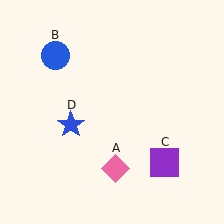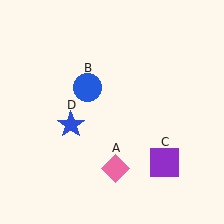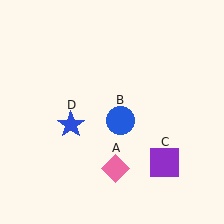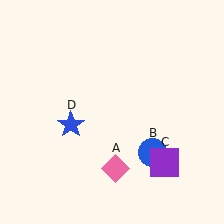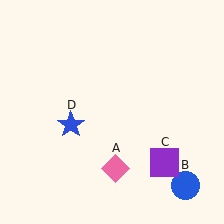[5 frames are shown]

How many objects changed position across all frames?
1 object changed position: blue circle (object B).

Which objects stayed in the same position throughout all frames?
Pink diamond (object A) and purple square (object C) and blue star (object D) remained stationary.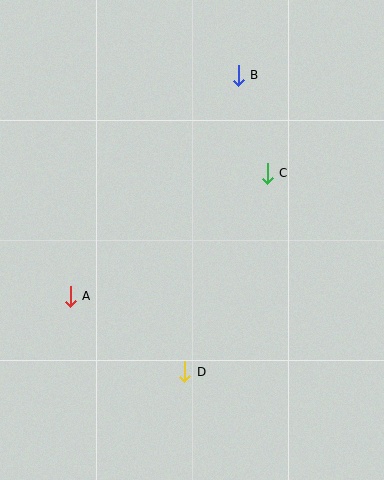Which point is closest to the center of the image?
Point C at (267, 173) is closest to the center.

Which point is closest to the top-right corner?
Point B is closest to the top-right corner.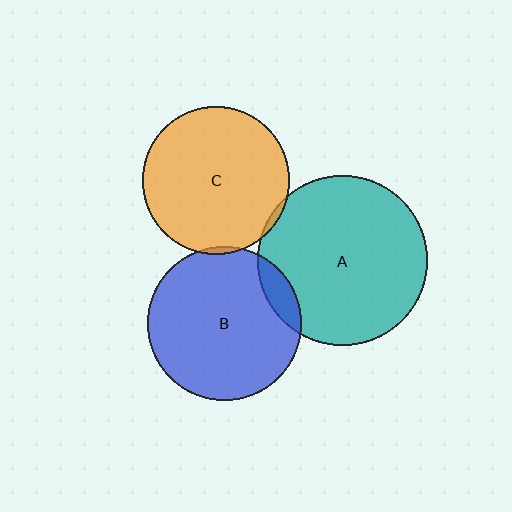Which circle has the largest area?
Circle A (teal).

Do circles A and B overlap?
Yes.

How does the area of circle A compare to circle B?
Approximately 1.2 times.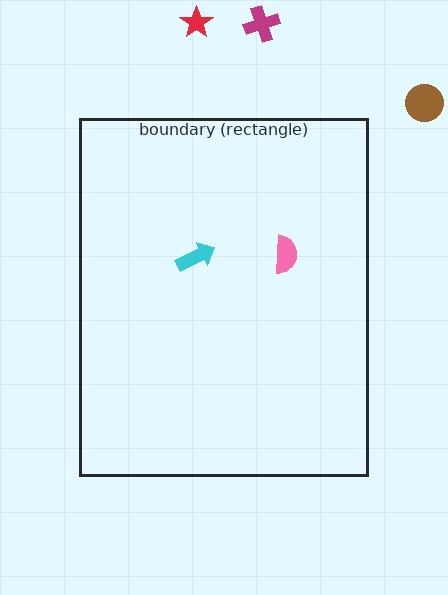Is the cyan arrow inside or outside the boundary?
Inside.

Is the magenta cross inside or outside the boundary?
Outside.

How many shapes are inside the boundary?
2 inside, 3 outside.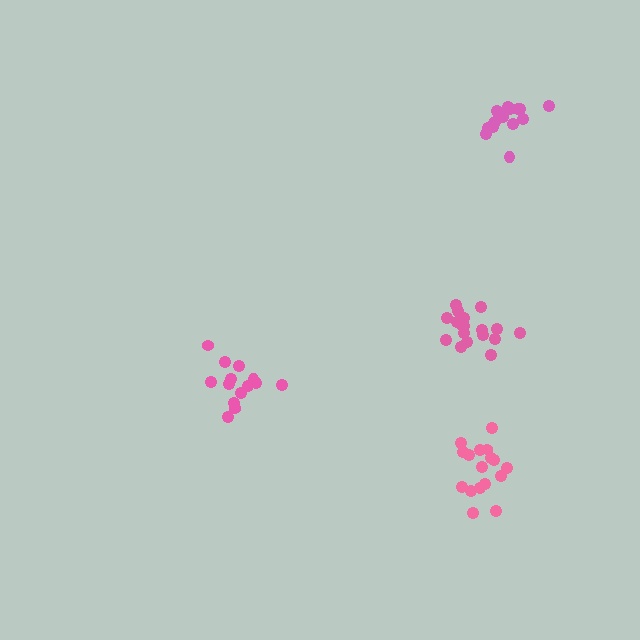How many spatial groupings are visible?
There are 4 spatial groupings.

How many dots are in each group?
Group 1: 15 dots, Group 2: 17 dots, Group 3: 18 dots, Group 4: 14 dots (64 total).